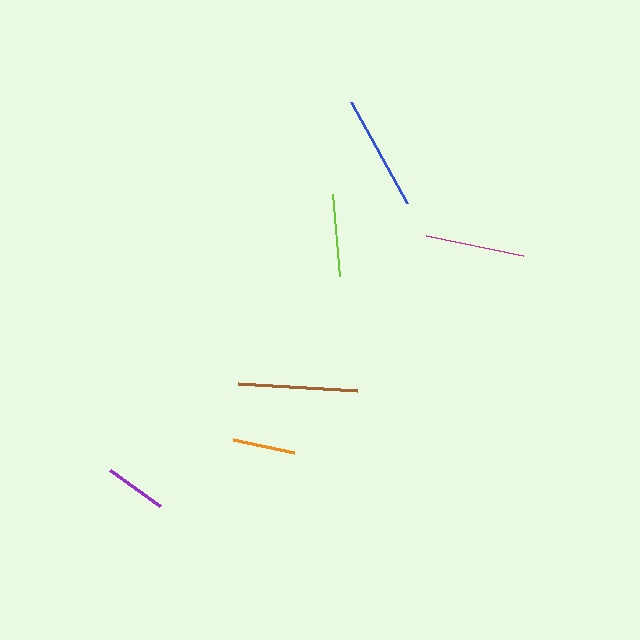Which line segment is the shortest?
The purple line is the shortest at approximately 62 pixels.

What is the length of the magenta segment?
The magenta segment is approximately 99 pixels long.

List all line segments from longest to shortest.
From longest to shortest: brown, blue, magenta, lime, orange, purple.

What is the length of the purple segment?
The purple segment is approximately 62 pixels long.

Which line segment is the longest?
The brown line is the longest at approximately 120 pixels.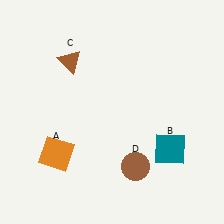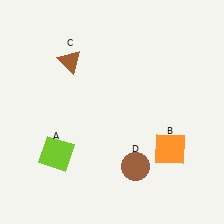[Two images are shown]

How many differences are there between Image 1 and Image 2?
There are 2 differences between the two images.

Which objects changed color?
A changed from orange to lime. B changed from teal to orange.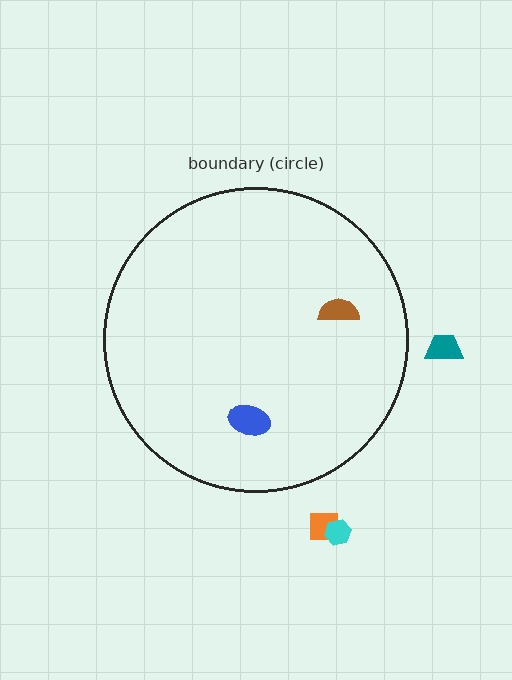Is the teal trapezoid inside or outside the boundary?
Outside.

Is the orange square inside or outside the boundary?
Outside.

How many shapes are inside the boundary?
2 inside, 3 outside.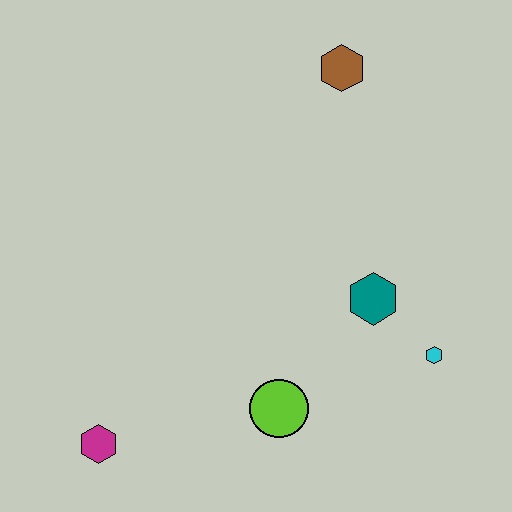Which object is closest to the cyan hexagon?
The teal hexagon is closest to the cyan hexagon.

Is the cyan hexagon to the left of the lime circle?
No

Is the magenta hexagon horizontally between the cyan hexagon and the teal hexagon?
No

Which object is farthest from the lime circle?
The brown hexagon is farthest from the lime circle.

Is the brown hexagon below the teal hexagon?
No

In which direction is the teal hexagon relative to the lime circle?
The teal hexagon is above the lime circle.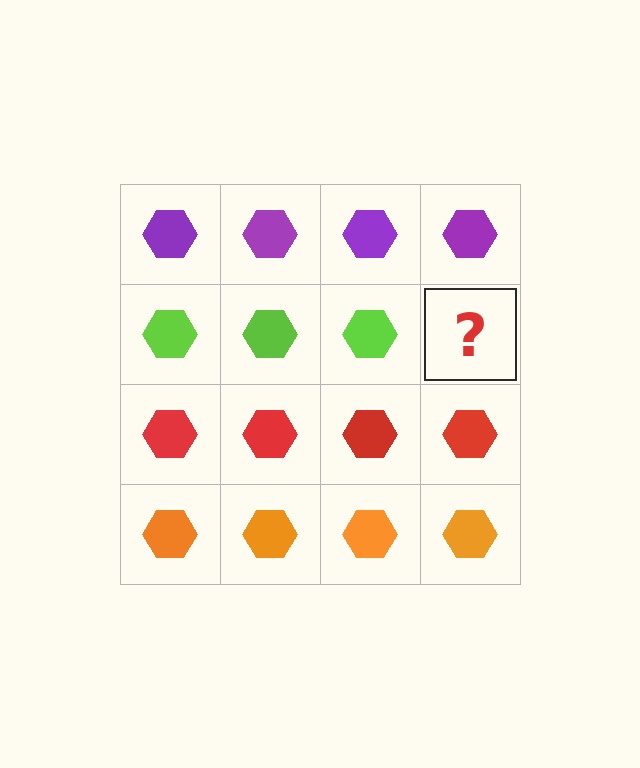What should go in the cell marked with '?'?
The missing cell should contain a lime hexagon.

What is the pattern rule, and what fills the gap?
The rule is that each row has a consistent color. The gap should be filled with a lime hexagon.